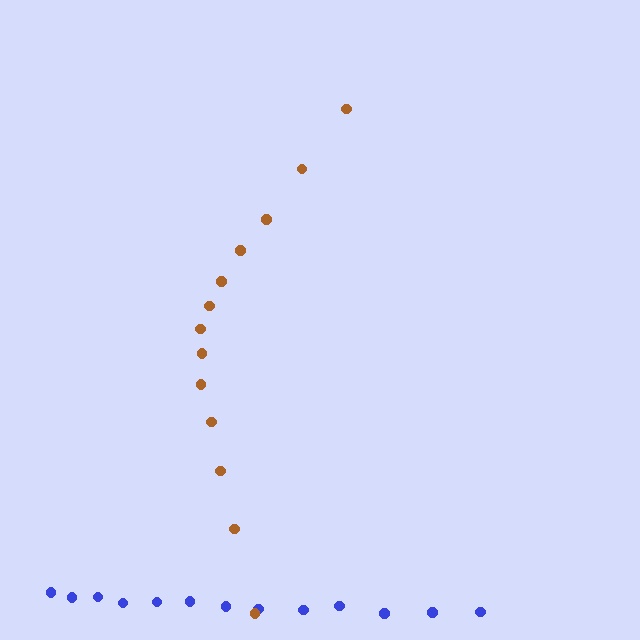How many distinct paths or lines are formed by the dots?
There are 2 distinct paths.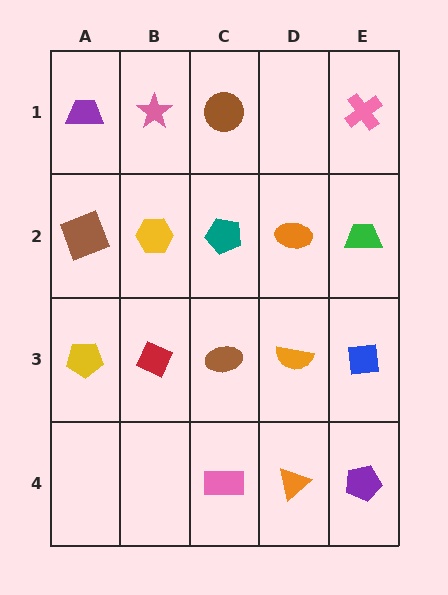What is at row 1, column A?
A purple trapezoid.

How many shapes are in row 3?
5 shapes.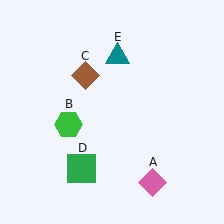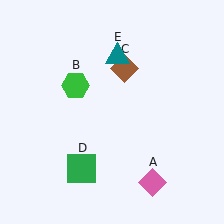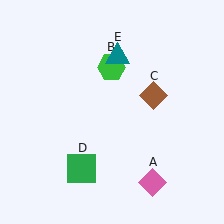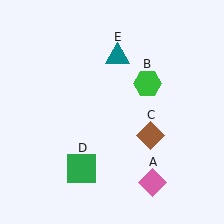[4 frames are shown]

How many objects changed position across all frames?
2 objects changed position: green hexagon (object B), brown diamond (object C).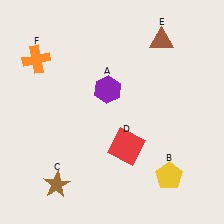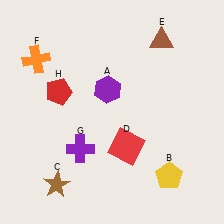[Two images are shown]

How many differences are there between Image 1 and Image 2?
There are 2 differences between the two images.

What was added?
A purple cross (G), a red pentagon (H) were added in Image 2.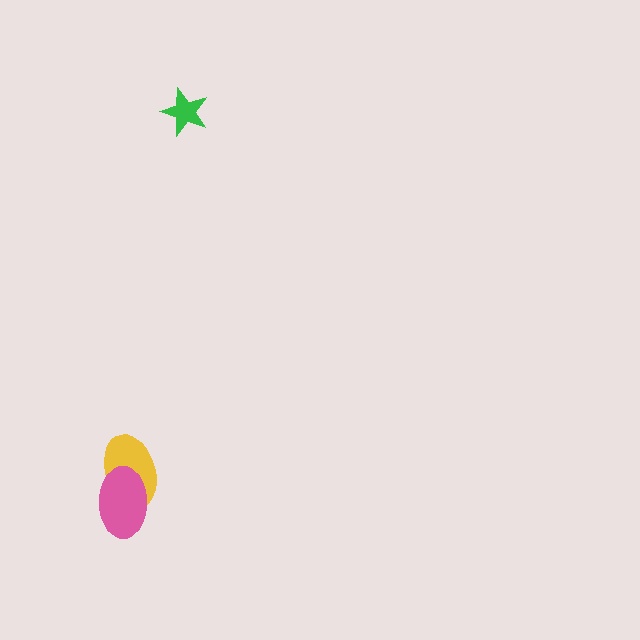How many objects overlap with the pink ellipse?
1 object overlaps with the pink ellipse.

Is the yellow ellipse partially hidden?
Yes, it is partially covered by another shape.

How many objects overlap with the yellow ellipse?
1 object overlaps with the yellow ellipse.